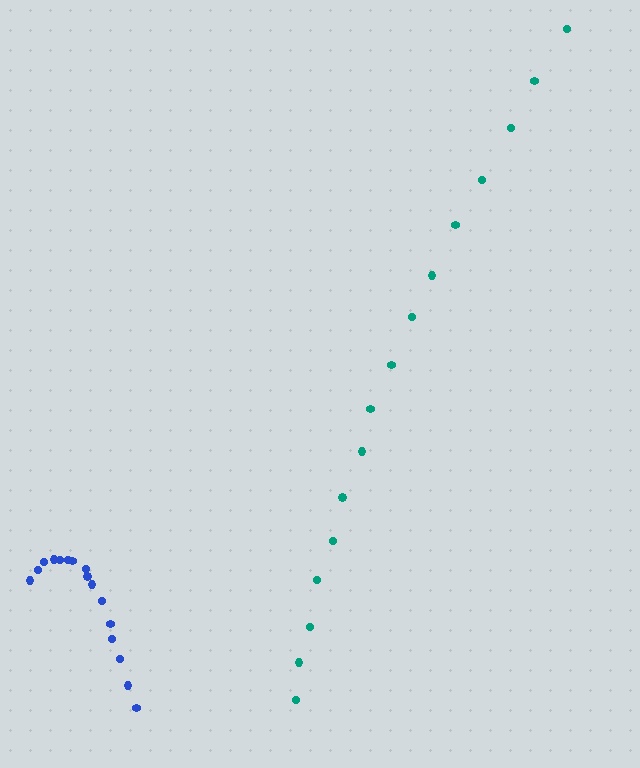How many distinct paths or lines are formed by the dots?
There are 2 distinct paths.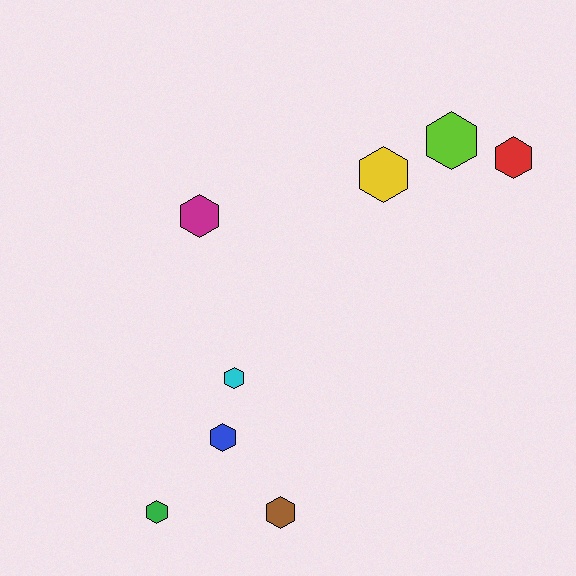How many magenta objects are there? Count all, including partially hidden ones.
There is 1 magenta object.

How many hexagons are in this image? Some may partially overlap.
There are 8 hexagons.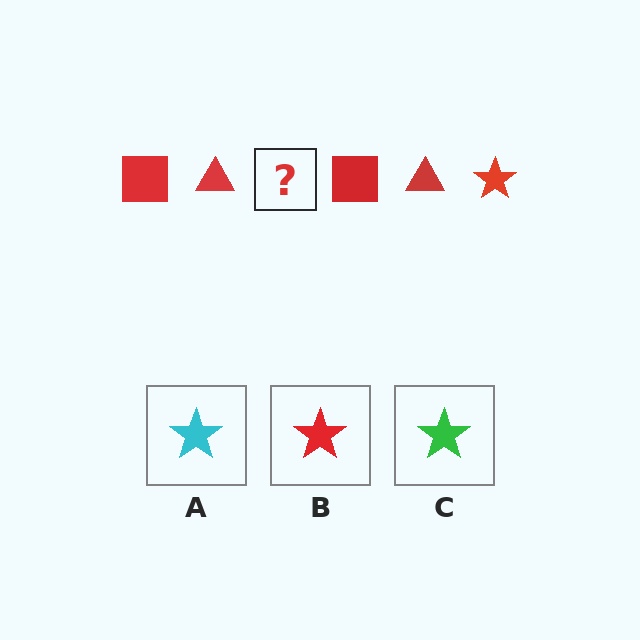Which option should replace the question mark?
Option B.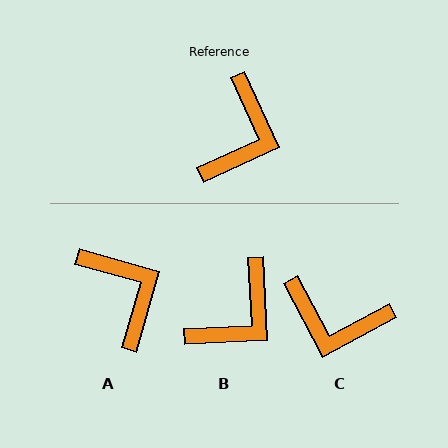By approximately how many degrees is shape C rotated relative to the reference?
Approximately 86 degrees clockwise.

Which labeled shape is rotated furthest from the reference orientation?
C, about 86 degrees away.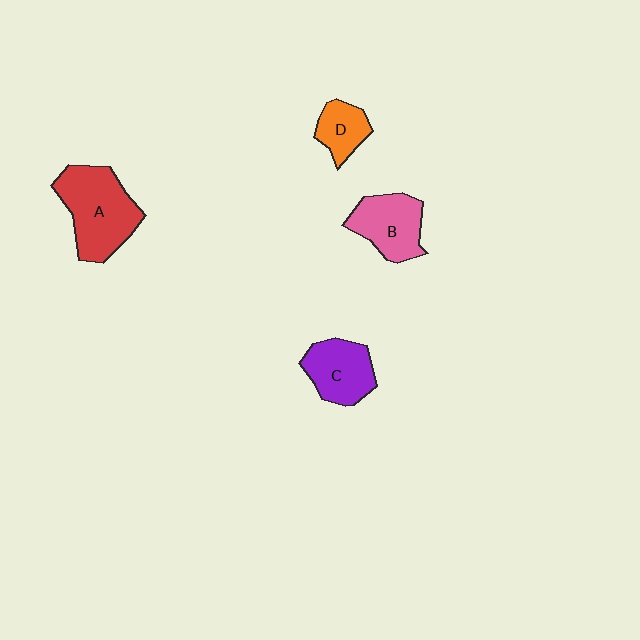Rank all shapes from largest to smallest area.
From largest to smallest: A (red), B (pink), C (purple), D (orange).